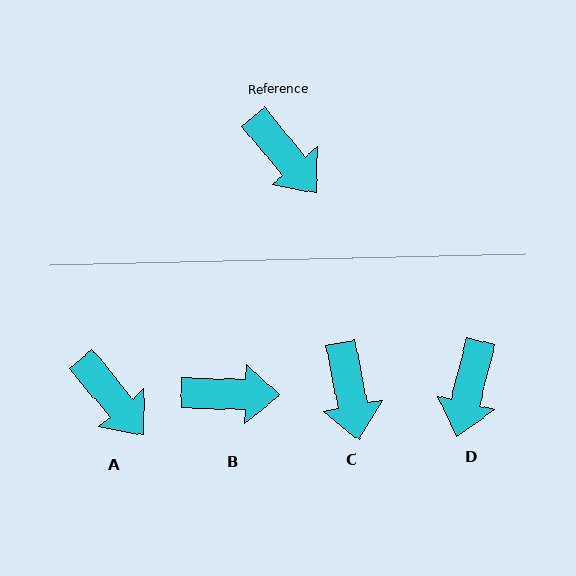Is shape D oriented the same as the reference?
No, it is off by about 54 degrees.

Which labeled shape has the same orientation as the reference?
A.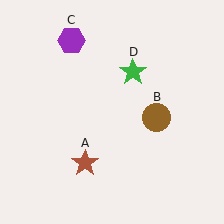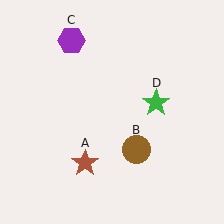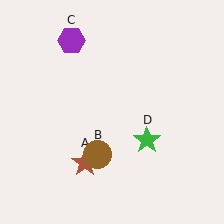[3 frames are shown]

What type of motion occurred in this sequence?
The brown circle (object B), green star (object D) rotated clockwise around the center of the scene.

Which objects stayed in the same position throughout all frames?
Brown star (object A) and purple hexagon (object C) remained stationary.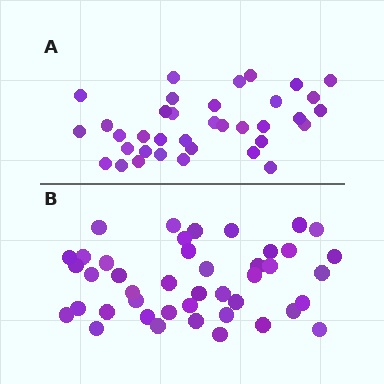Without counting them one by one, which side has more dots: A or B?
Region B (the bottom region) has more dots.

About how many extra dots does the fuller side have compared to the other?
Region B has roughly 8 or so more dots than region A.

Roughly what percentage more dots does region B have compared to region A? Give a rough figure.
About 20% more.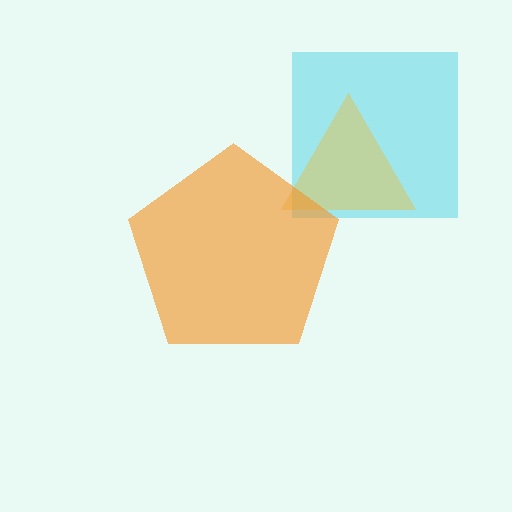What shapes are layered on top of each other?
The layered shapes are: a cyan square, a yellow triangle, an orange pentagon.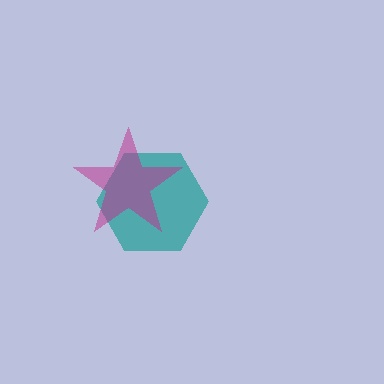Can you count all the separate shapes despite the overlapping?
Yes, there are 2 separate shapes.